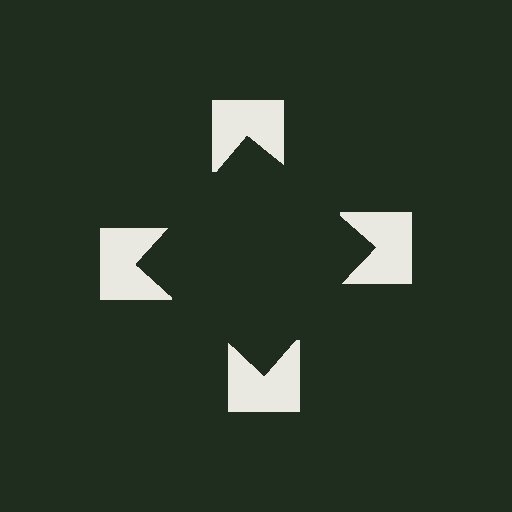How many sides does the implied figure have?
4 sides.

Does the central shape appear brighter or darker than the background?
It typically appears slightly darker than the background, even though no actual brightness change is drawn.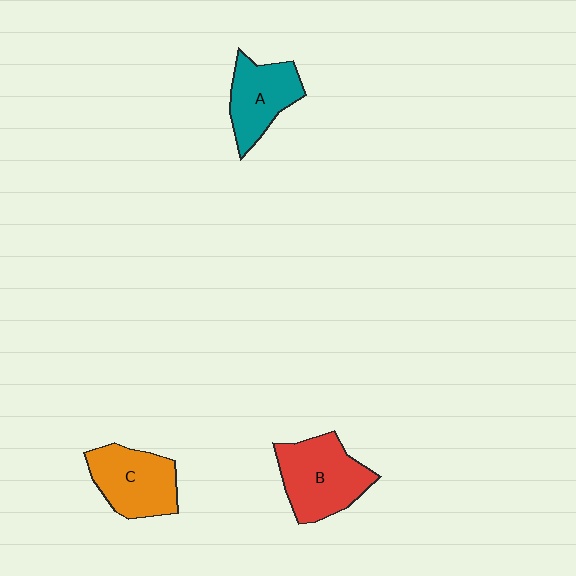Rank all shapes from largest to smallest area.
From largest to smallest: B (red), C (orange), A (teal).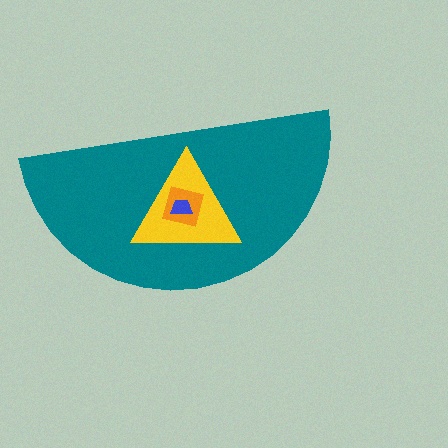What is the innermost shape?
The blue trapezoid.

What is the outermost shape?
The teal semicircle.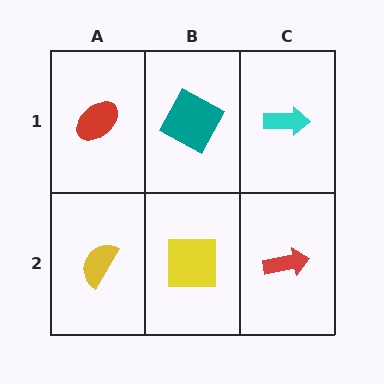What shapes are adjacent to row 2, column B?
A teal square (row 1, column B), a yellow semicircle (row 2, column A), a red arrow (row 2, column C).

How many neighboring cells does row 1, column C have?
2.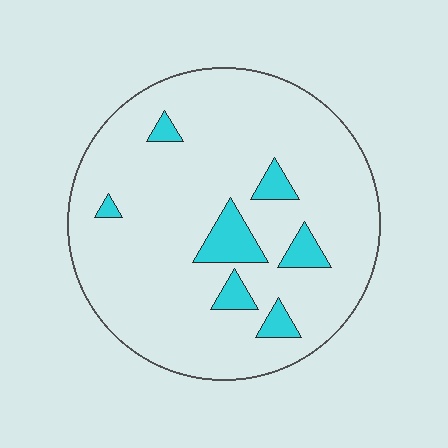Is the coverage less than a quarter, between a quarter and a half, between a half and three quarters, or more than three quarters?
Less than a quarter.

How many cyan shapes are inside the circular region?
7.